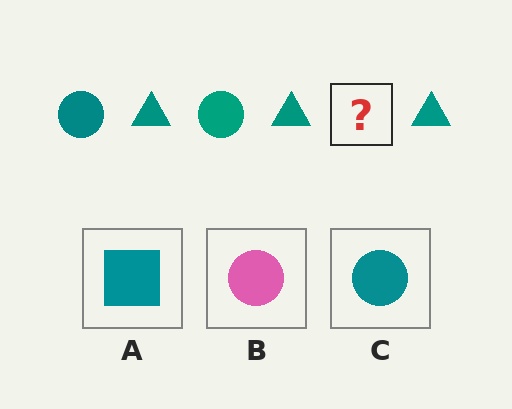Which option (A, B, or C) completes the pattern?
C.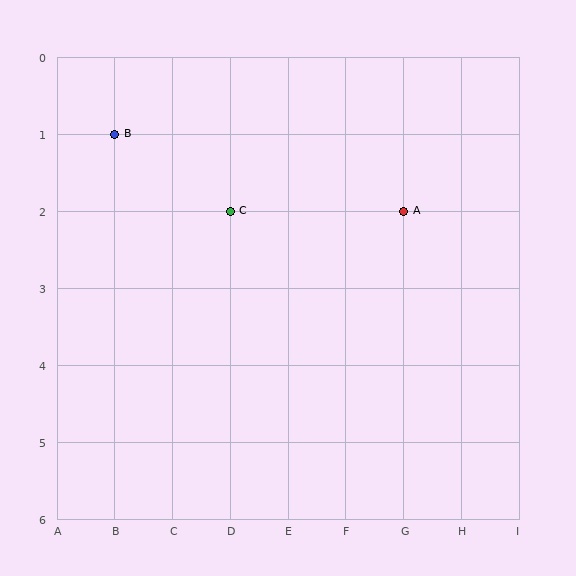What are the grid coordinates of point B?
Point B is at grid coordinates (B, 1).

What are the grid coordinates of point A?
Point A is at grid coordinates (G, 2).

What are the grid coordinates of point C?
Point C is at grid coordinates (D, 2).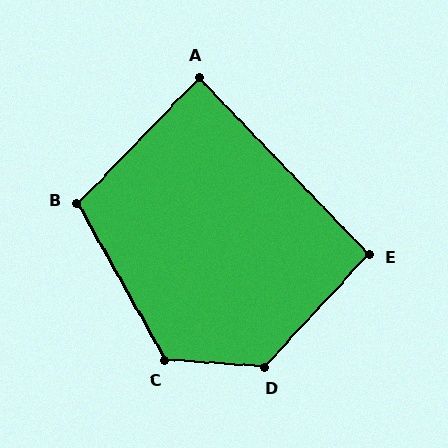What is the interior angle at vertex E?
Approximately 93 degrees (approximately right).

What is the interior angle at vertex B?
Approximately 107 degrees (obtuse).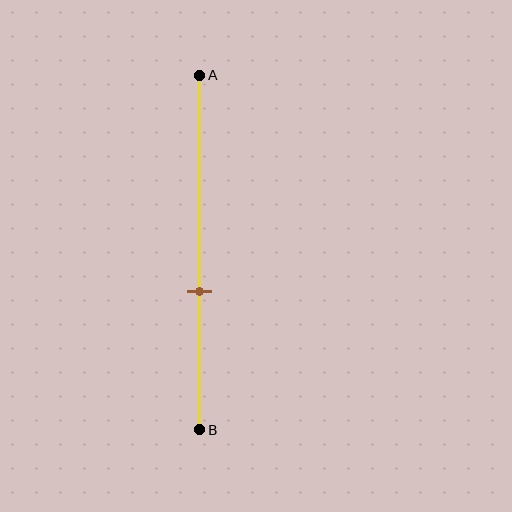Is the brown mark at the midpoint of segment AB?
No, the mark is at about 60% from A, not at the 50% midpoint.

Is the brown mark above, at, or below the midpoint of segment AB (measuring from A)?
The brown mark is below the midpoint of segment AB.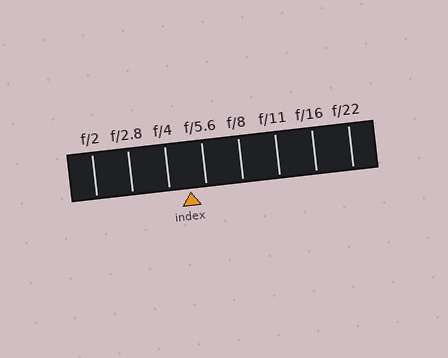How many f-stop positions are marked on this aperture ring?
There are 8 f-stop positions marked.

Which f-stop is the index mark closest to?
The index mark is closest to f/5.6.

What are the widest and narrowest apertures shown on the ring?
The widest aperture shown is f/2 and the narrowest is f/22.